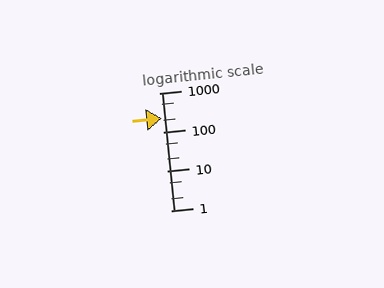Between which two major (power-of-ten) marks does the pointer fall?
The pointer is between 100 and 1000.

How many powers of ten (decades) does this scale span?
The scale spans 3 decades, from 1 to 1000.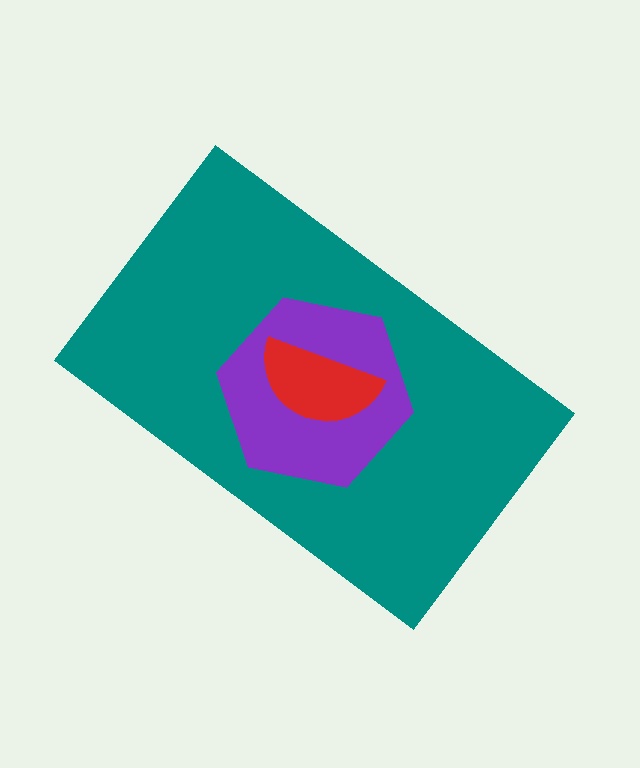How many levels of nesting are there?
3.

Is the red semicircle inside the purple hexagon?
Yes.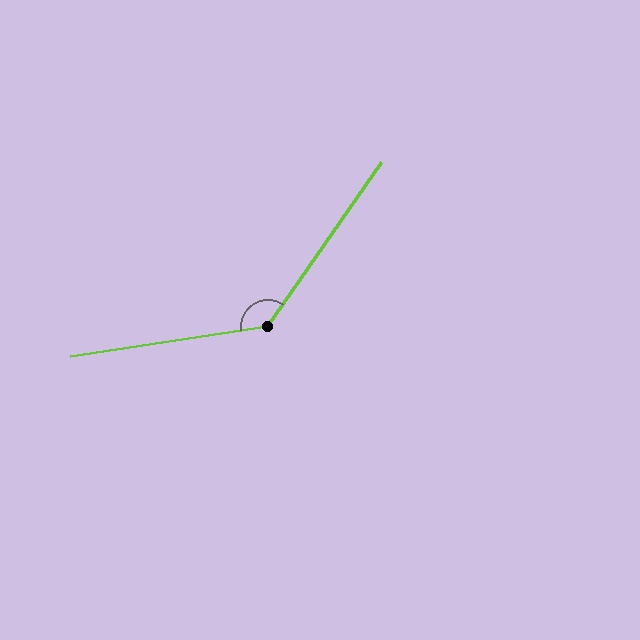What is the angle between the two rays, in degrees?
Approximately 134 degrees.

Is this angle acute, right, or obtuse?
It is obtuse.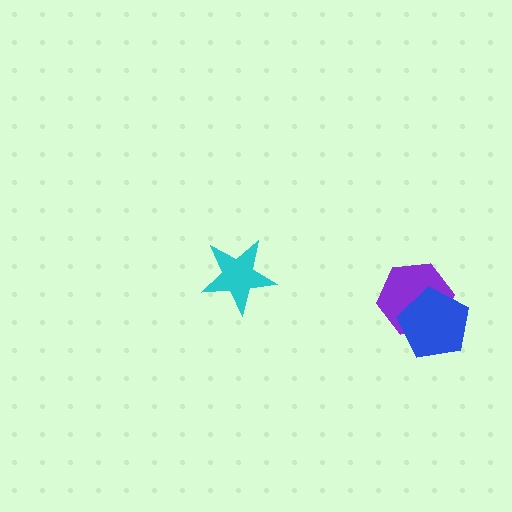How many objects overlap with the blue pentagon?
1 object overlaps with the blue pentagon.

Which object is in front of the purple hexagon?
The blue pentagon is in front of the purple hexagon.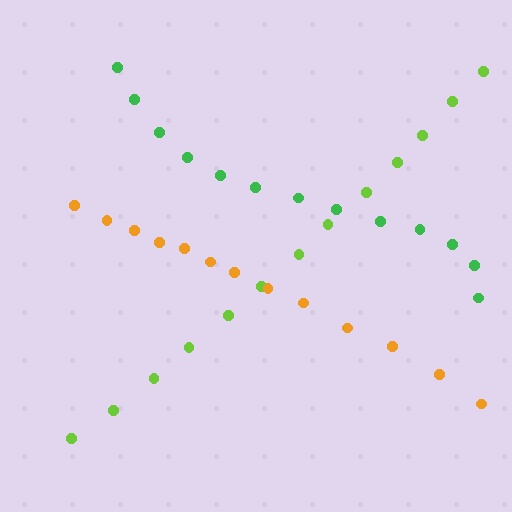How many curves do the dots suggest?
There are 3 distinct paths.